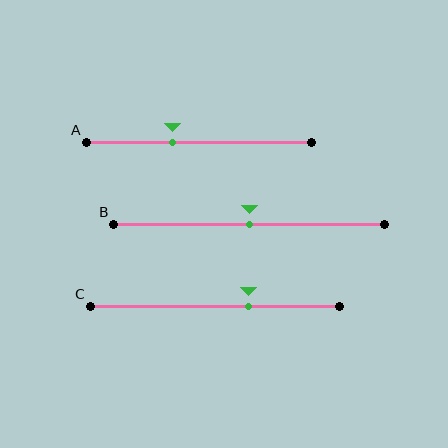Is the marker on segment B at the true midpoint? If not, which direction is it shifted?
Yes, the marker on segment B is at the true midpoint.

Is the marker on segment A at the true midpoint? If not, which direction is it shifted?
No, the marker on segment A is shifted to the left by about 12% of the segment length.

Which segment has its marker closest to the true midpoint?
Segment B has its marker closest to the true midpoint.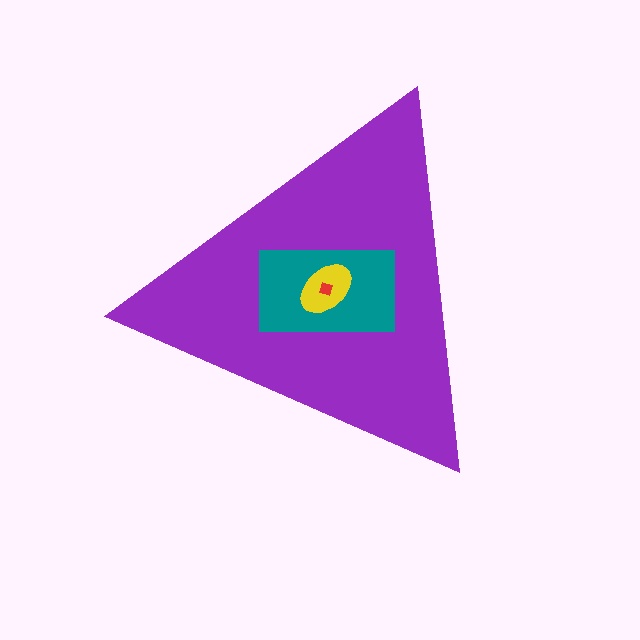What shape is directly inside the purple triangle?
The teal rectangle.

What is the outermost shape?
The purple triangle.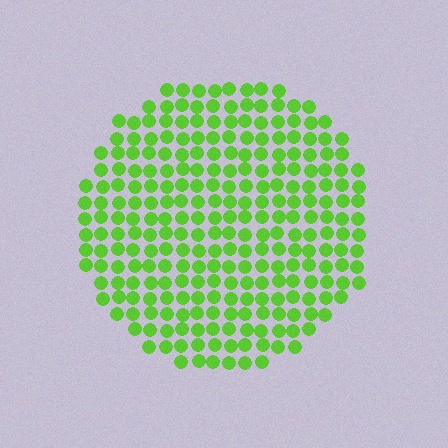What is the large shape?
The large shape is a circle.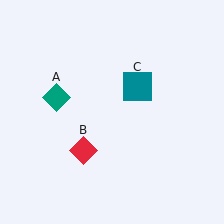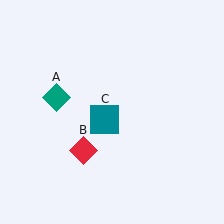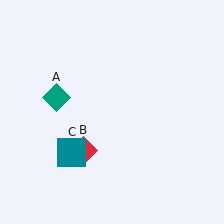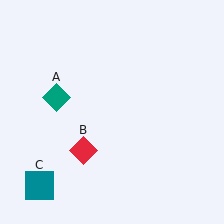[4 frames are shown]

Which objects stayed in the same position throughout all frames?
Teal diamond (object A) and red diamond (object B) remained stationary.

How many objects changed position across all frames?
1 object changed position: teal square (object C).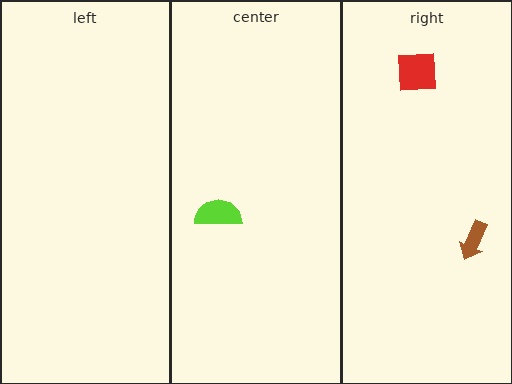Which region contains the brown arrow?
The right region.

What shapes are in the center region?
The lime semicircle.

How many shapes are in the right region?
2.